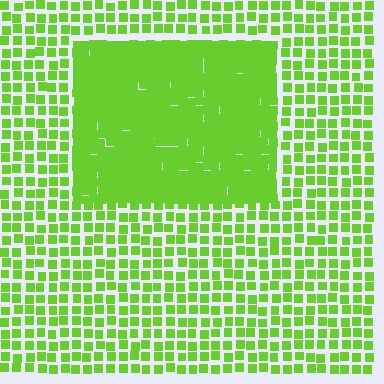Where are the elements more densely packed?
The elements are more densely packed inside the rectangle boundary.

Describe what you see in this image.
The image contains small lime elements arranged at two different densities. A rectangle-shaped region is visible where the elements are more densely packed than the surrounding area.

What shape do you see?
I see a rectangle.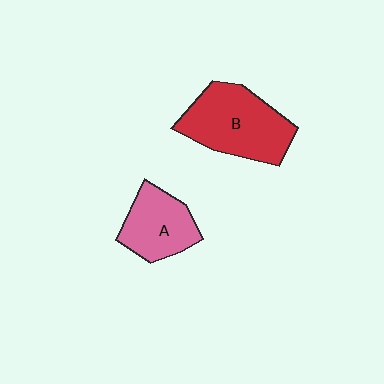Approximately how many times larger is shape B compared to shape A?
Approximately 1.5 times.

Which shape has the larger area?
Shape B (red).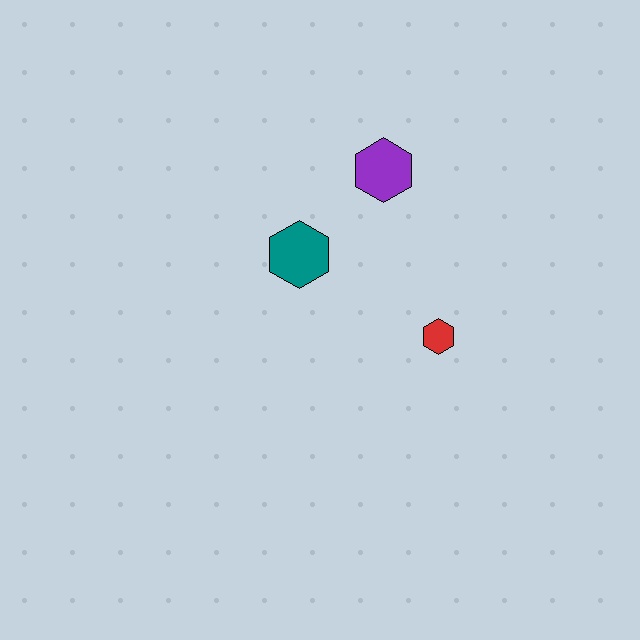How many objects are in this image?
There are 3 objects.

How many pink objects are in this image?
There are no pink objects.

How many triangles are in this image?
There are no triangles.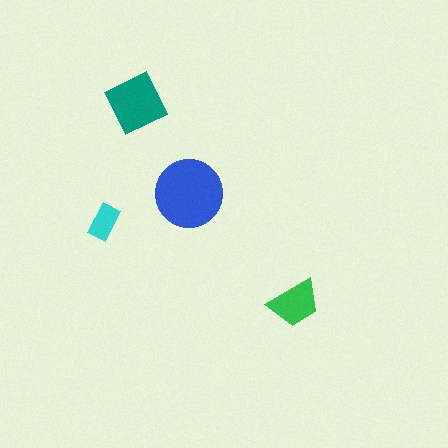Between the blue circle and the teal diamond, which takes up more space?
The blue circle.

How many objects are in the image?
There are 4 objects in the image.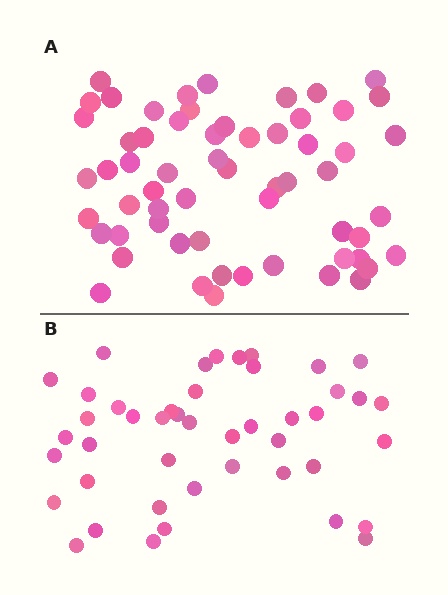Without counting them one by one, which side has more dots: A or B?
Region A (the top region) has more dots.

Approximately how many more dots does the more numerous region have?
Region A has approximately 15 more dots than region B.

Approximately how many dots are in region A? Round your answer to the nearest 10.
About 60 dots.